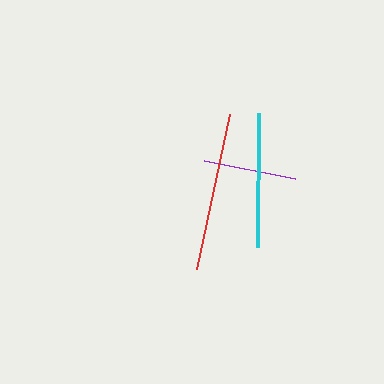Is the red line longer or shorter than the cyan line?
The red line is longer than the cyan line.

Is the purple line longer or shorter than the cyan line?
The cyan line is longer than the purple line.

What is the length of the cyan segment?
The cyan segment is approximately 134 pixels long.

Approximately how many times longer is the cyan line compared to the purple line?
The cyan line is approximately 1.4 times the length of the purple line.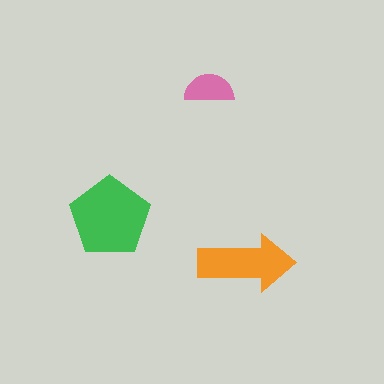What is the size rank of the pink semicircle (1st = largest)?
3rd.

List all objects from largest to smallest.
The green pentagon, the orange arrow, the pink semicircle.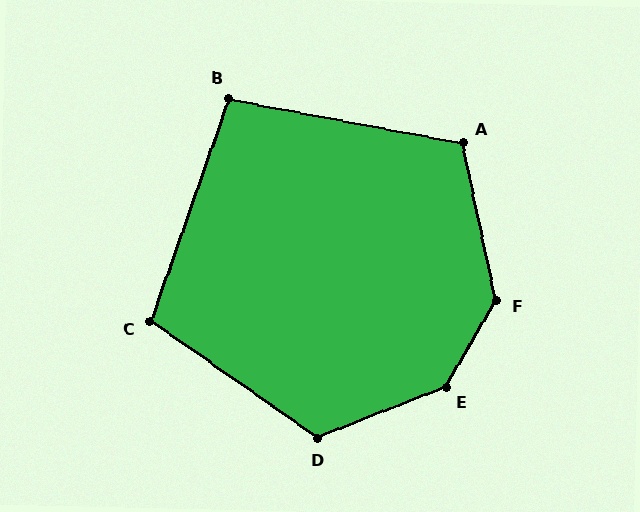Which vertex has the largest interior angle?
E, at approximately 142 degrees.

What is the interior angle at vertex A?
Approximately 113 degrees (obtuse).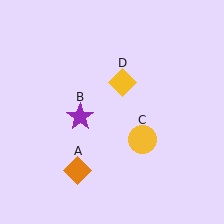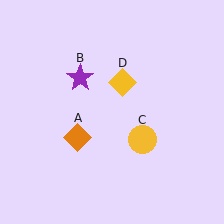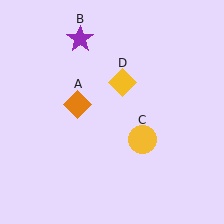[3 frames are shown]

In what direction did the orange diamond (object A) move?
The orange diamond (object A) moved up.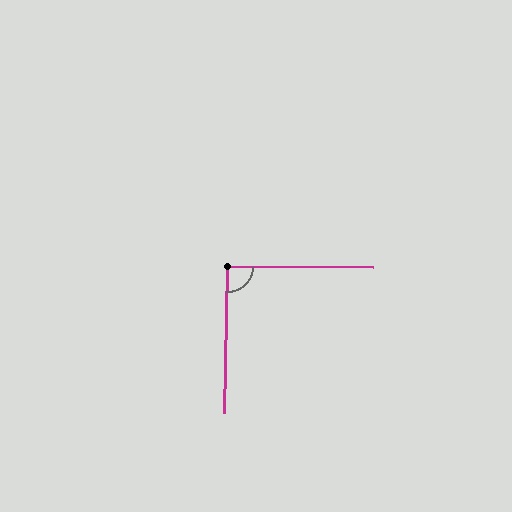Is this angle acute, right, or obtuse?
It is approximately a right angle.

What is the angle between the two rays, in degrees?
Approximately 91 degrees.